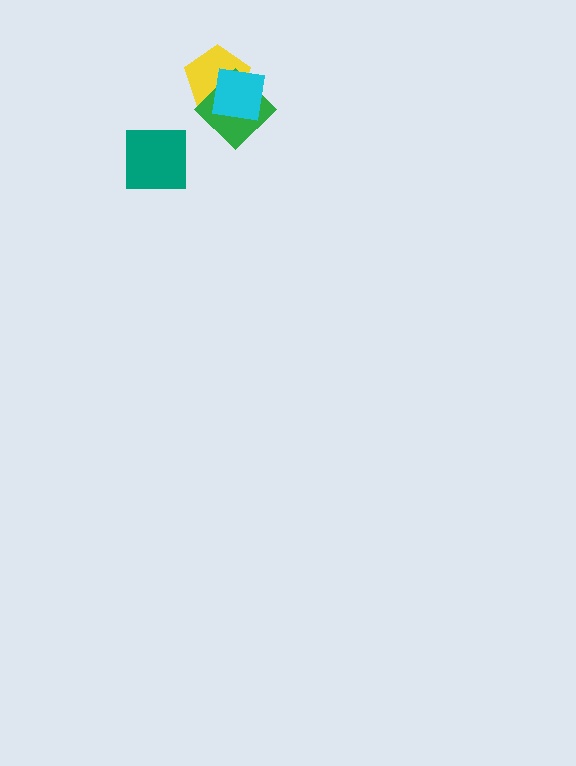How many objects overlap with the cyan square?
2 objects overlap with the cyan square.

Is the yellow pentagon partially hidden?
Yes, it is partially covered by another shape.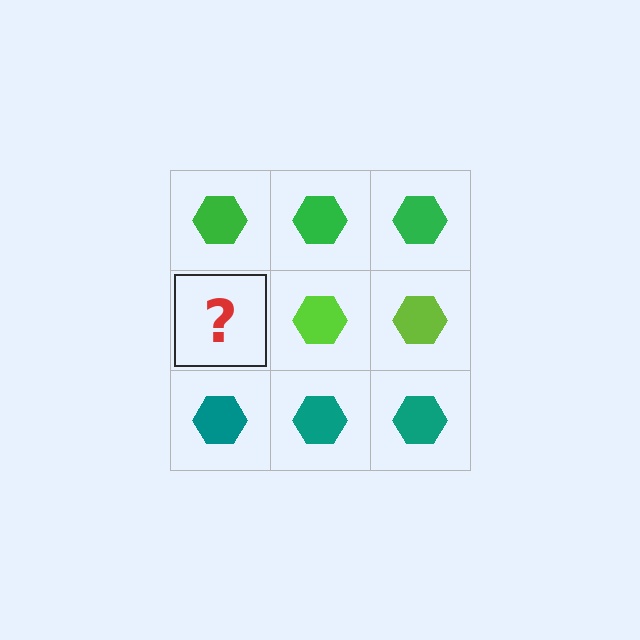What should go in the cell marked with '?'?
The missing cell should contain a lime hexagon.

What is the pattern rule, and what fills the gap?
The rule is that each row has a consistent color. The gap should be filled with a lime hexagon.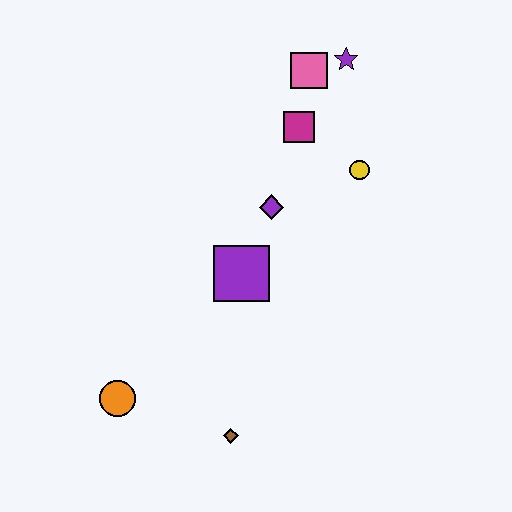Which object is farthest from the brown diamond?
The purple star is farthest from the brown diamond.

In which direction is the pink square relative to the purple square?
The pink square is above the purple square.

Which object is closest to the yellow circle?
The magenta square is closest to the yellow circle.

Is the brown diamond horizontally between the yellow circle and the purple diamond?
No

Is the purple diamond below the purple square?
No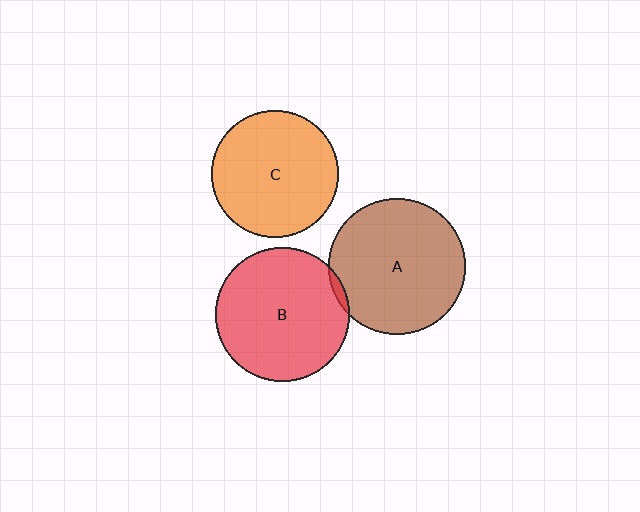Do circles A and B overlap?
Yes.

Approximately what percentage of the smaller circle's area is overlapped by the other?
Approximately 5%.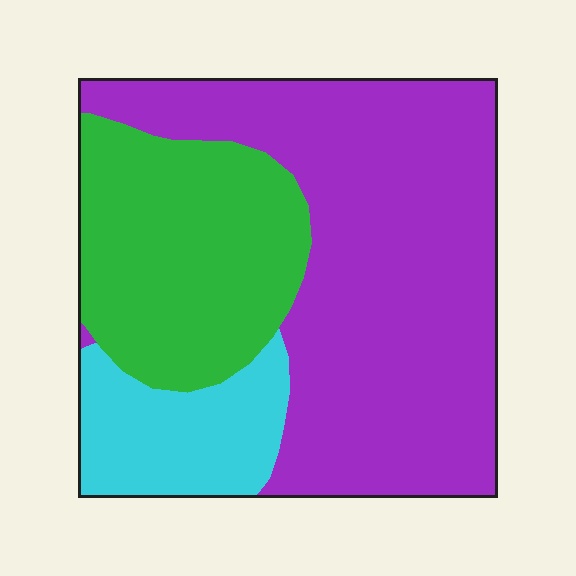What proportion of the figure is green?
Green takes up between a sixth and a third of the figure.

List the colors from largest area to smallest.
From largest to smallest: purple, green, cyan.